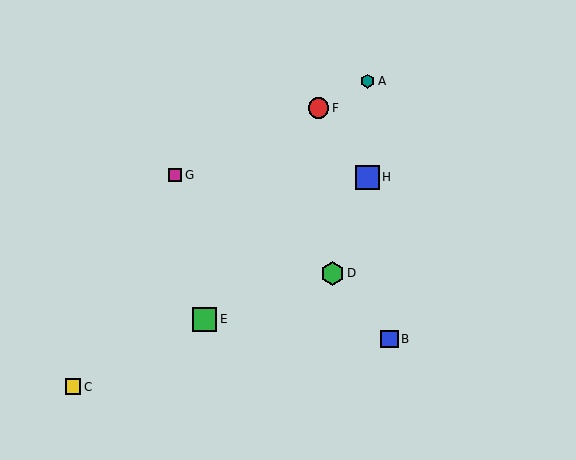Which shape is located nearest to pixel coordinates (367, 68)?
The teal hexagon (labeled A) at (368, 81) is nearest to that location.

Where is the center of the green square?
The center of the green square is at (205, 319).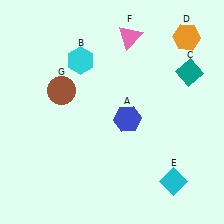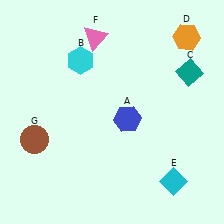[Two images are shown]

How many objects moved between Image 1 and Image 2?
2 objects moved between the two images.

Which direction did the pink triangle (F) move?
The pink triangle (F) moved left.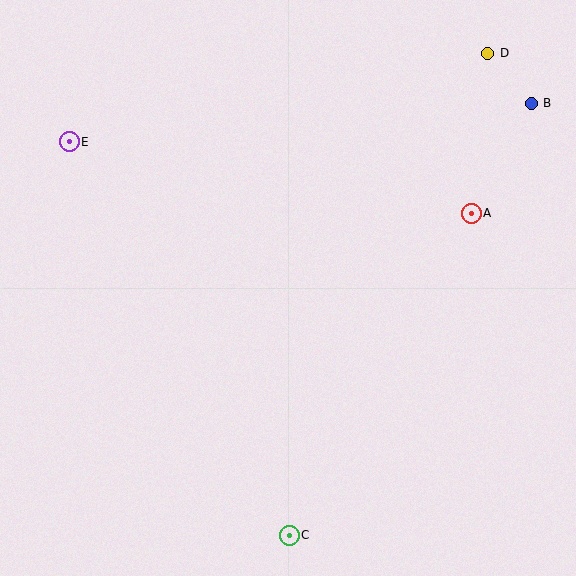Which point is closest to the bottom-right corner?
Point C is closest to the bottom-right corner.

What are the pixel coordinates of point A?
Point A is at (471, 213).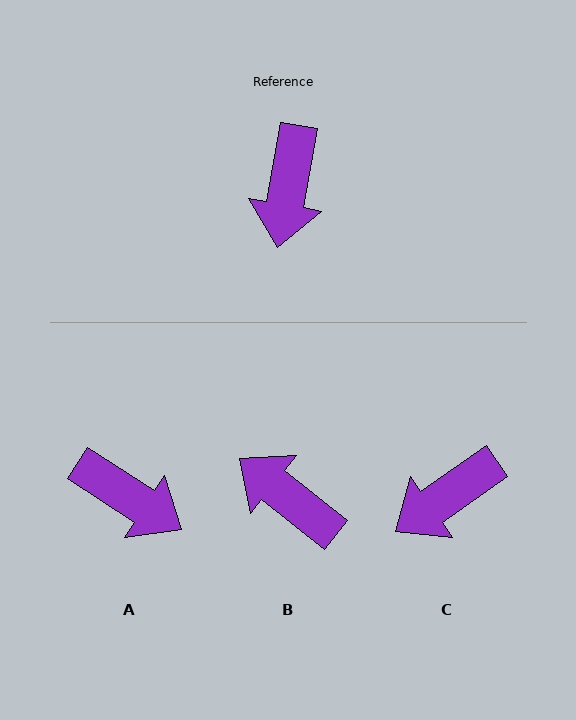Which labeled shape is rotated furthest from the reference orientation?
B, about 118 degrees away.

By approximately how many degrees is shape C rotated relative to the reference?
Approximately 45 degrees clockwise.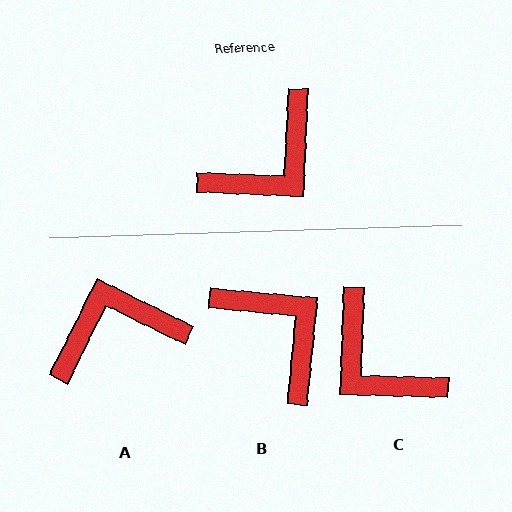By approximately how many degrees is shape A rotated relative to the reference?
Approximately 156 degrees counter-clockwise.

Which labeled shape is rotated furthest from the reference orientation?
A, about 156 degrees away.